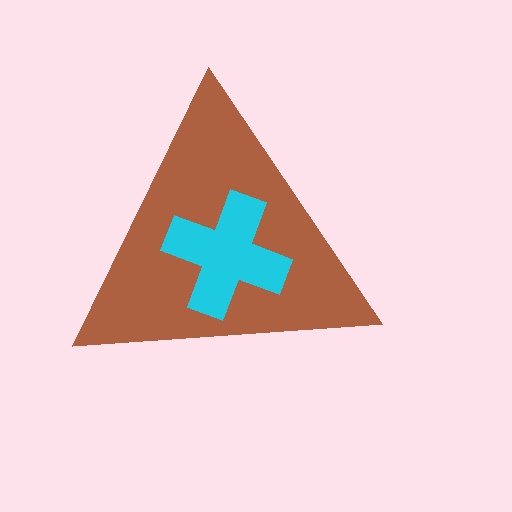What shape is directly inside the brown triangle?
The cyan cross.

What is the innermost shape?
The cyan cross.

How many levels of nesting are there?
2.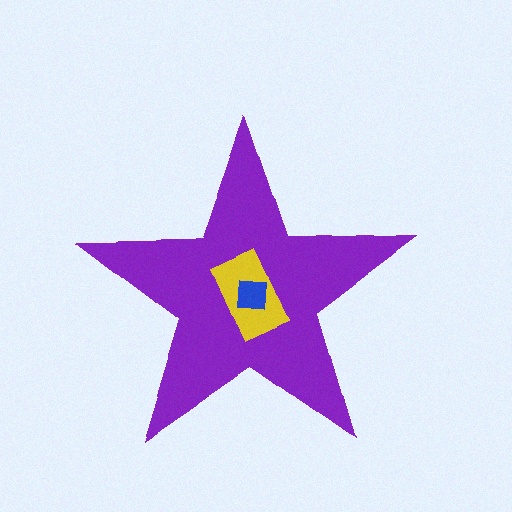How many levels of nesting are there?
3.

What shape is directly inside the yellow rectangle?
The blue square.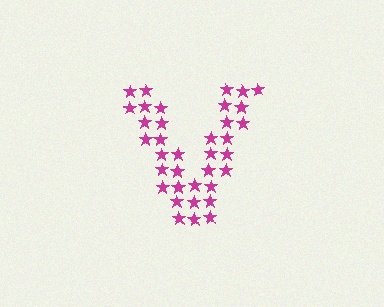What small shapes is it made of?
It is made of small stars.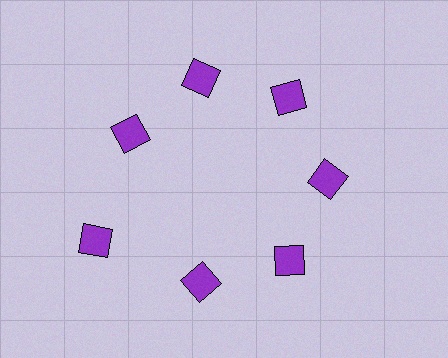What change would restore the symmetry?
The symmetry would be restored by moving it inward, back onto the ring so that all 7 diamonds sit at equal angles and equal distance from the center.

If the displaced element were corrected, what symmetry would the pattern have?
It would have 7-fold rotational symmetry — the pattern would map onto itself every 51 degrees.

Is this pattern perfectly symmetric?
No. The 7 purple diamonds are arranged in a ring, but one element near the 8 o'clock position is pushed outward from the center, breaking the 7-fold rotational symmetry.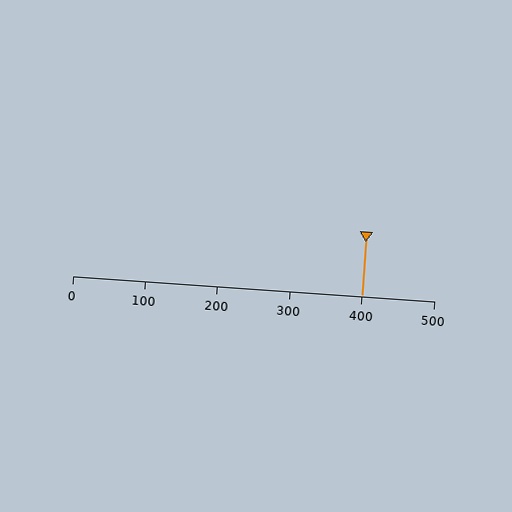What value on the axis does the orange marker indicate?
The marker indicates approximately 400.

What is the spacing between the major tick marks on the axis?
The major ticks are spaced 100 apart.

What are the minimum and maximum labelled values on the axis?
The axis runs from 0 to 500.